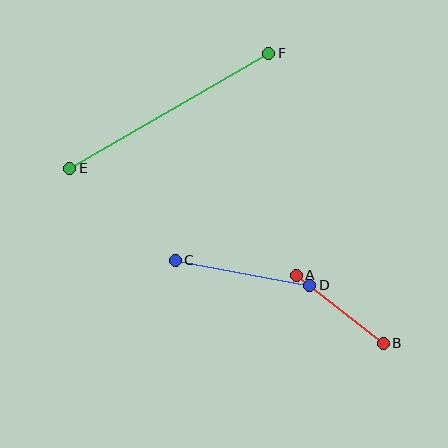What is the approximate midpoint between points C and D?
The midpoint is at approximately (243, 273) pixels.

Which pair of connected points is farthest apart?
Points E and F are farthest apart.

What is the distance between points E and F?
The distance is approximately 230 pixels.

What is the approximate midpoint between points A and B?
The midpoint is at approximately (340, 309) pixels.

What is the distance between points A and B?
The distance is approximately 110 pixels.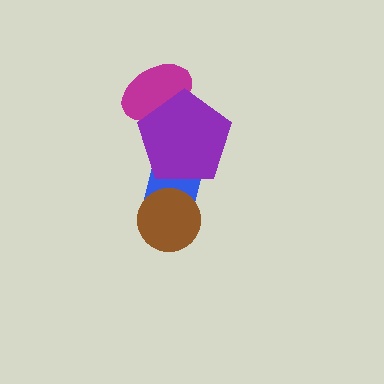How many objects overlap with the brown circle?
1 object overlaps with the brown circle.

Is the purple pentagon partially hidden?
No, no other shape covers it.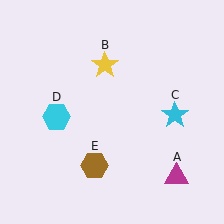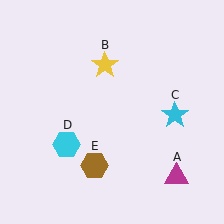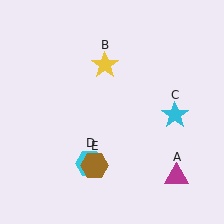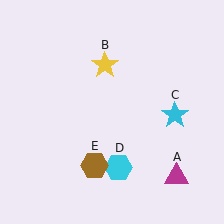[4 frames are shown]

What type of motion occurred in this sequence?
The cyan hexagon (object D) rotated counterclockwise around the center of the scene.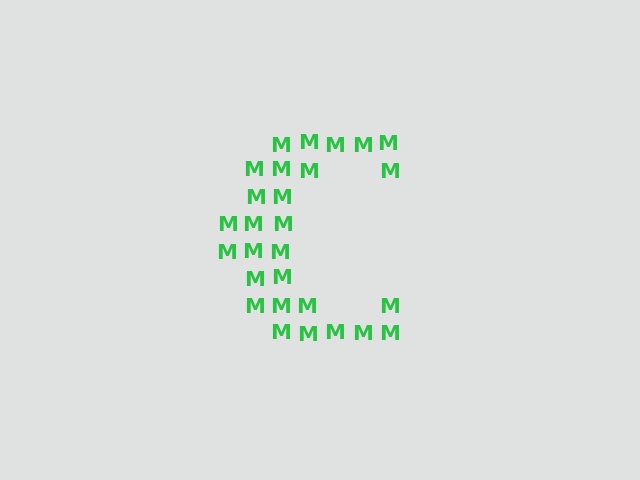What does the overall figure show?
The overall figure shows the letter C.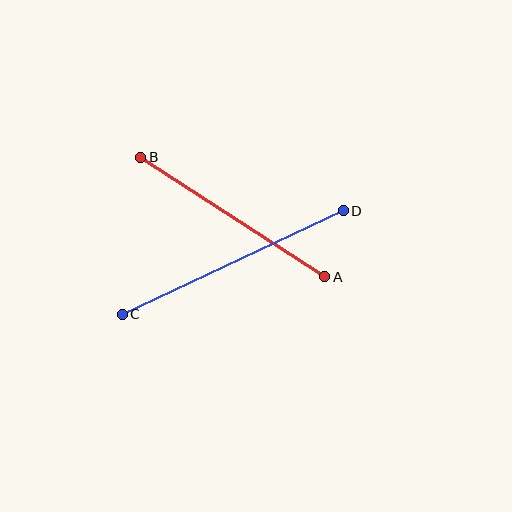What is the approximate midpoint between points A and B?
The midpoint is at approximately (233, 217) pixels.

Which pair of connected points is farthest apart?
Points C and D are farthest apart.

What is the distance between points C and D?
The distance is approximately 244 pixels.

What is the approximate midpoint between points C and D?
The midpoint is at approximately (233, 263) pixels.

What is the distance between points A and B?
The distance is approximately 219 pixels.